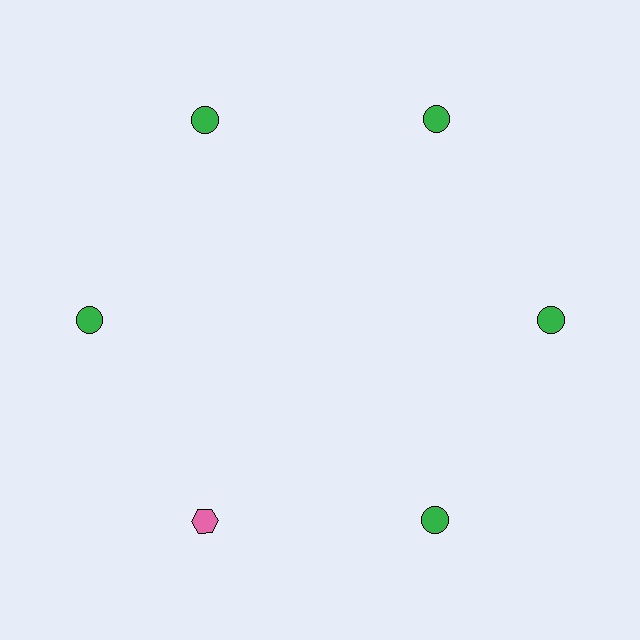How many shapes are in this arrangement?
There are 6 shapes arranged in a ring pattern.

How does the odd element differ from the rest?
It differs in both color (pink instead of green) and shape (hexagon instead of circle).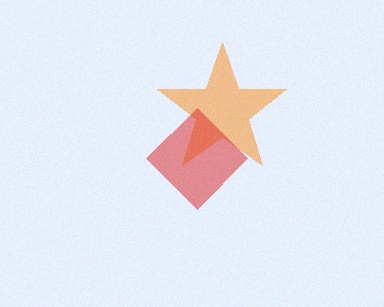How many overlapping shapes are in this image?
There are 2 overlapping shapes in the image.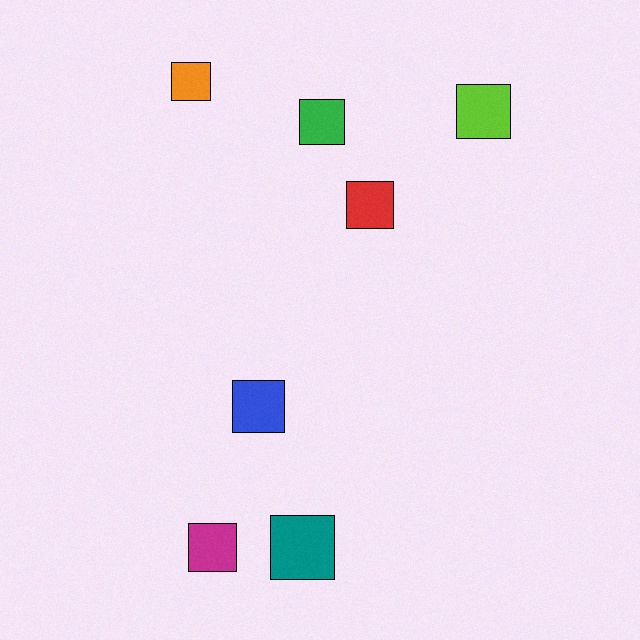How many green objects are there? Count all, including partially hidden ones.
There is 1 green object.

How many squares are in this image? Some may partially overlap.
There are 7 squares.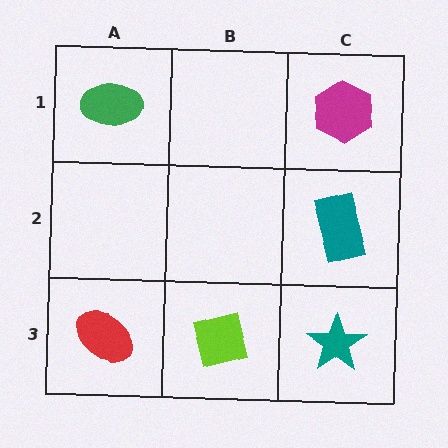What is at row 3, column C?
A teal star.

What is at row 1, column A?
A green ellipse.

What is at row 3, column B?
A lime square.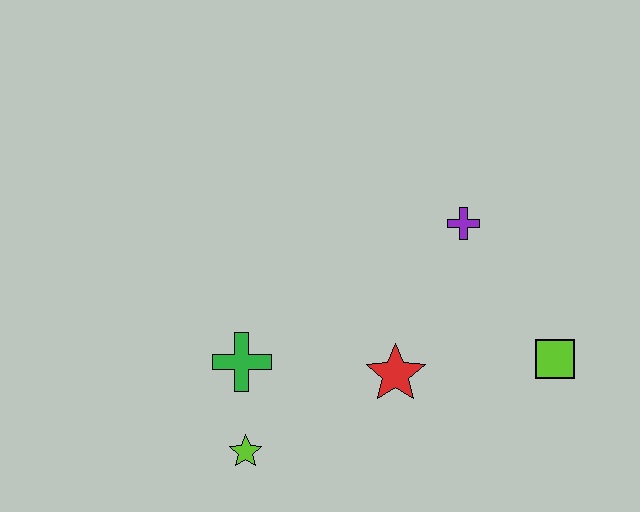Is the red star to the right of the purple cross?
No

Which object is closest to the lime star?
The green cross is closest to the lime star.